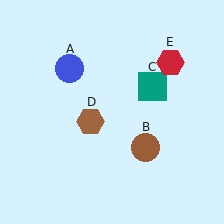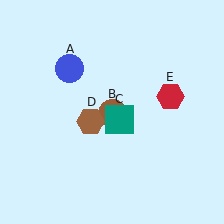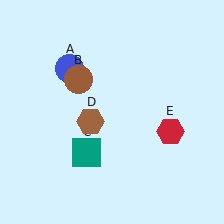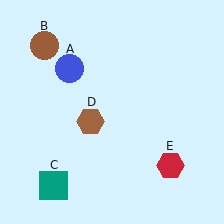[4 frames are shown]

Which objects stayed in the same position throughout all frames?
Blue circle (object A) and brown hexagon (object D) remained stationary.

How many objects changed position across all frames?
3 objects changed position: brown circle (object B), teal square (object C), red hexagon (object E).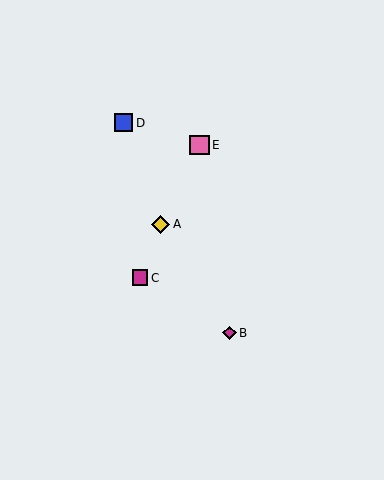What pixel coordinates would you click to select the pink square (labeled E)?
Click at (199, 145) to select the pink square E.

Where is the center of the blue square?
The center of the blue square is at (124, 123).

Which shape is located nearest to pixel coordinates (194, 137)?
The pink square (labeled E) at (199, 145) is nearest to that location.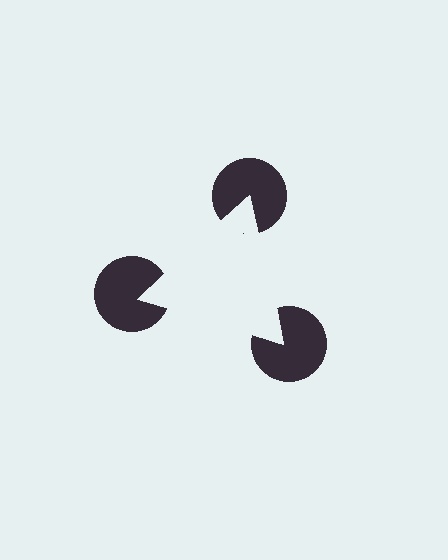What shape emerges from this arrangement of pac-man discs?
An illusory triangle — its edges are inferred from the aligned wedge cuts in the pac-man discs, not physically drawn.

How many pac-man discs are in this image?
There are 3 — one at each vertex of the illusory triangle.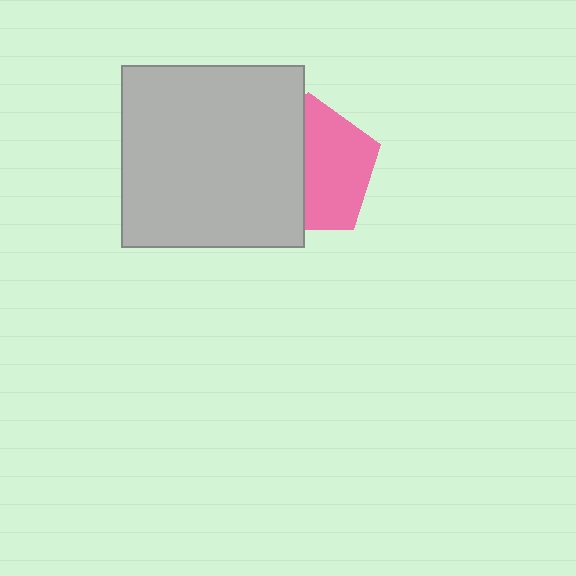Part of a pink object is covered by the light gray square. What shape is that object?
It is a pentagon.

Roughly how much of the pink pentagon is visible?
About half of it is visible (roughly 53%).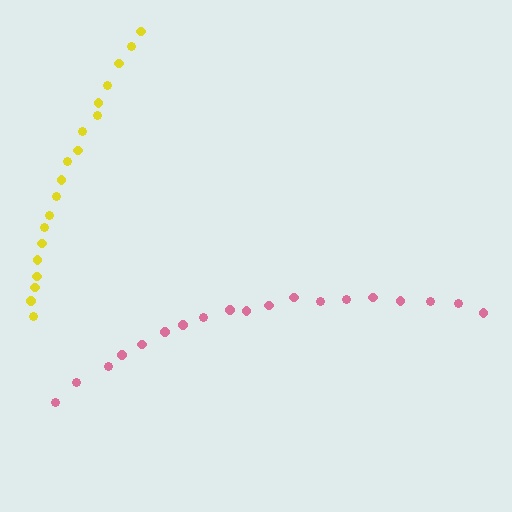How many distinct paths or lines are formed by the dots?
There are 2 distinct paths.